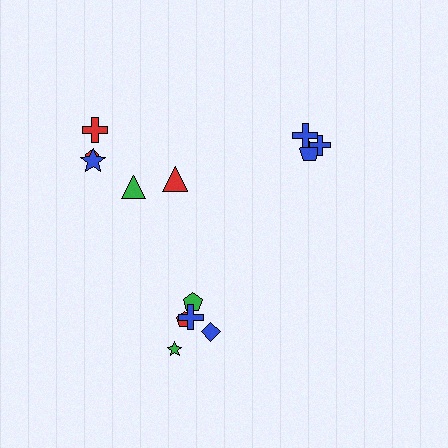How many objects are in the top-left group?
There are 5 objects.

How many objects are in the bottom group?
There are 5 objects.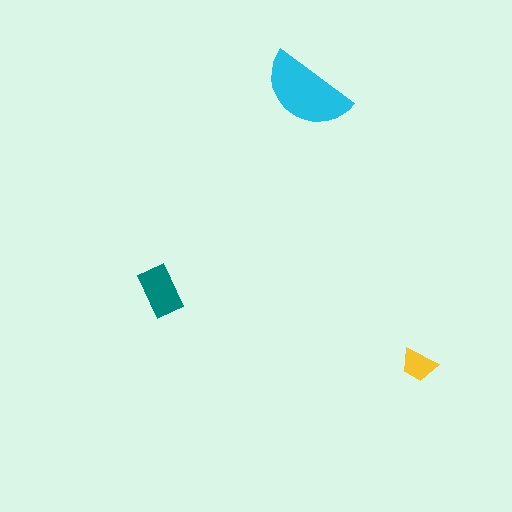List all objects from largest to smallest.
The cyan semicircle, the teal rectangle, the yellow trapezoid.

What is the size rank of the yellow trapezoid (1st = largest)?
3rd.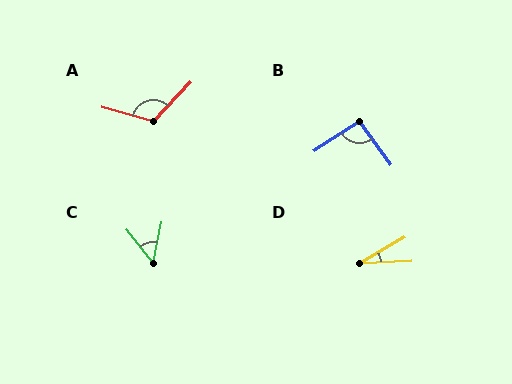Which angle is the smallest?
D, at approximately 27 degrees.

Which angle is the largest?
A, at approximately 117 degrees.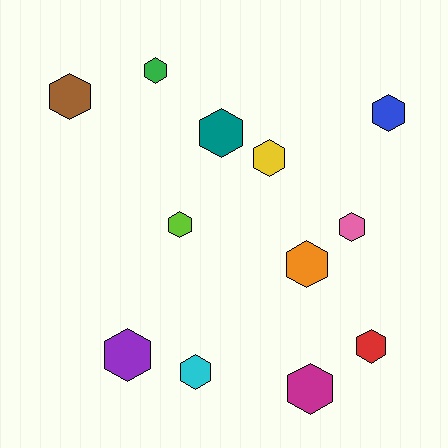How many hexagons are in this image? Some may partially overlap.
There are 12 hexagons.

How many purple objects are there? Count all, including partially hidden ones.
There is 1 purple object.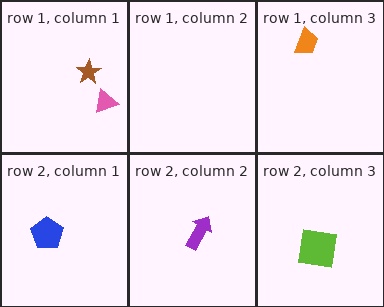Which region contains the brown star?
The row 1, column 1 region.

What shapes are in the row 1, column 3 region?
The orange trapezoid.